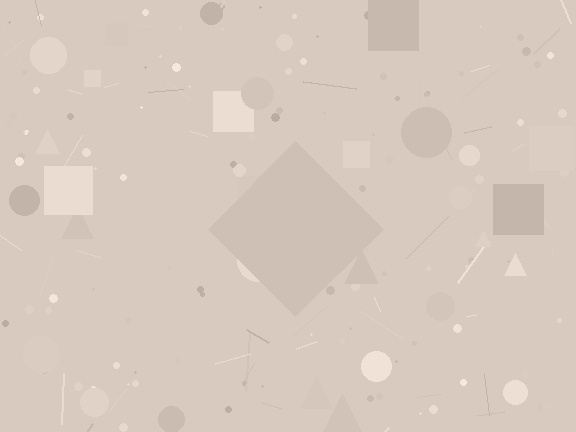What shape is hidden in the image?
A diamond is hidden in the image.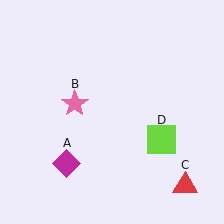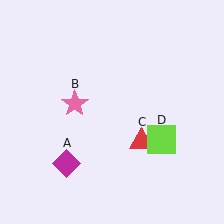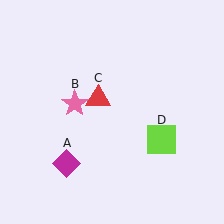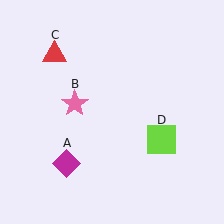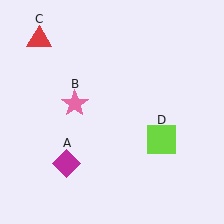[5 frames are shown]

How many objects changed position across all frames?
1 object changed position: red triangle (object C).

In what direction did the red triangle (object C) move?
The red triangle (object C) moved up and to the left.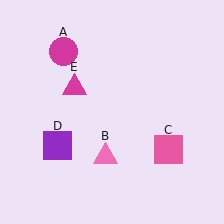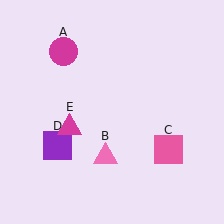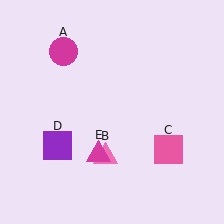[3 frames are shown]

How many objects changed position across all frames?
1 object changed position: magenta triangle (object E).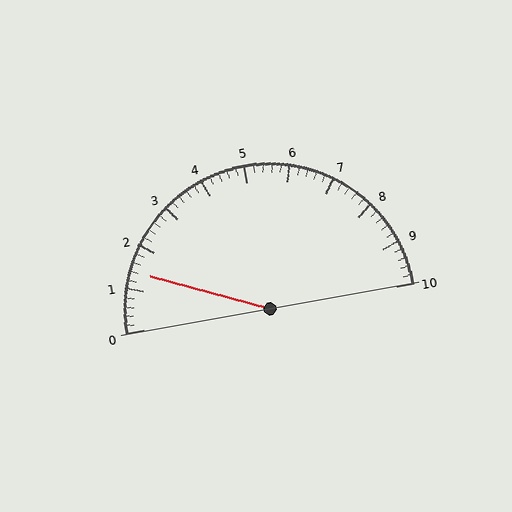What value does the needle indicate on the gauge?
The needle indicates approximately 1.4.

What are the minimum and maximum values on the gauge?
The gauge ranges from 0 to 10.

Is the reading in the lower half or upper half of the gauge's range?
The reading is in the lower half of the range (0 to 10).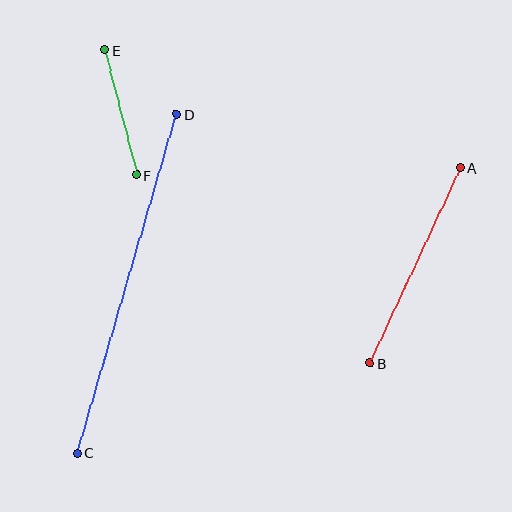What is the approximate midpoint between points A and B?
The midpoint is at approximately (415, 266) pixels.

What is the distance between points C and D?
The distance is approximately 353 pixels.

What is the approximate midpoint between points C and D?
The midpoint is at approximately (127, 284) pixels.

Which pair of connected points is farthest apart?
Points C and D are farthest apart.